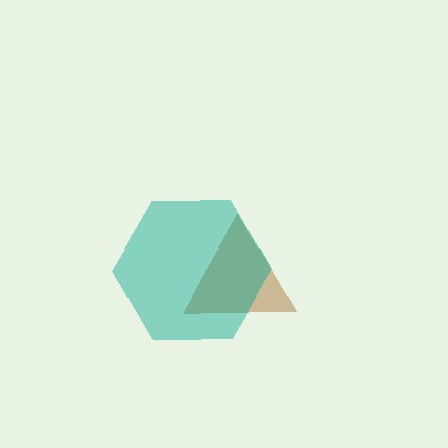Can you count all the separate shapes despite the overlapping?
Yes, there are 2 separate shapes.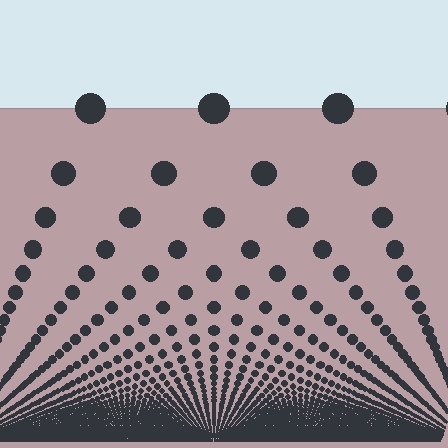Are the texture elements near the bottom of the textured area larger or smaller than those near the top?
Smaller. The gradient is inverted — elements near the bottom are smaller and denser.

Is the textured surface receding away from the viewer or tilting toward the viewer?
The surface appears to tilt toward the viewer. Texture elements get larger and sparser toward the top.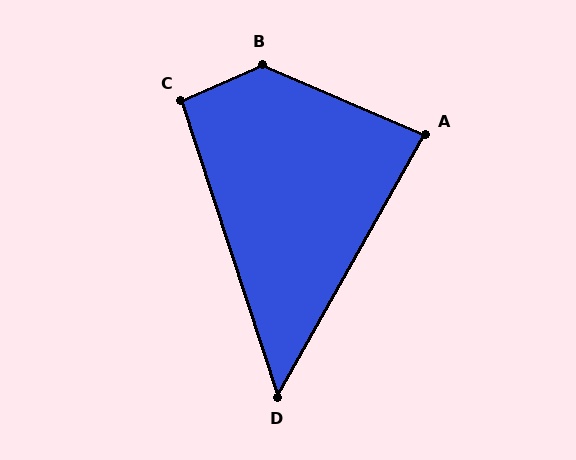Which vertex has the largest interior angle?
B, at approximately 133 degrees.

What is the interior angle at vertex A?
Approximately 84 degrees (acute).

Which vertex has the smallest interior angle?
D, at approximately 47 degrees.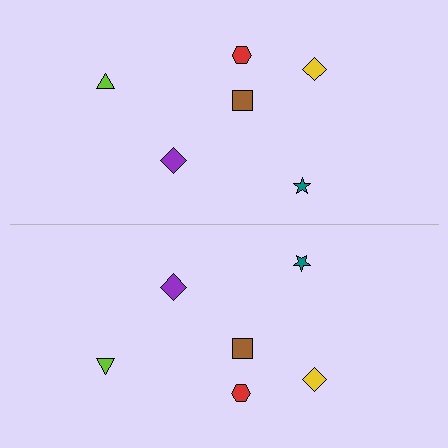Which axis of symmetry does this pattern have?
The pattern has a horizontal axis of symmetry running through the center of the image.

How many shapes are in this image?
There are 12 shapes in this image.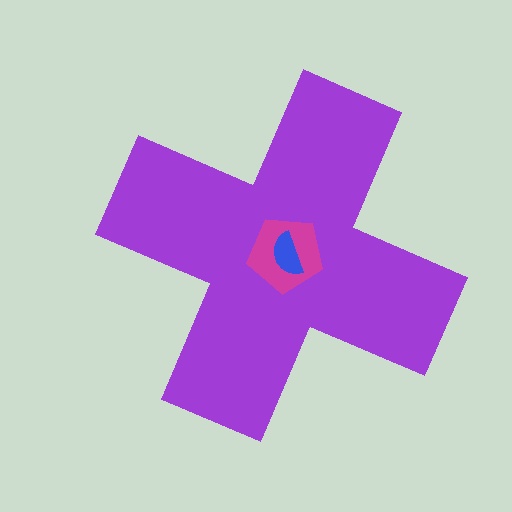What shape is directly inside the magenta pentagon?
The blue semicircle.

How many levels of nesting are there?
3.